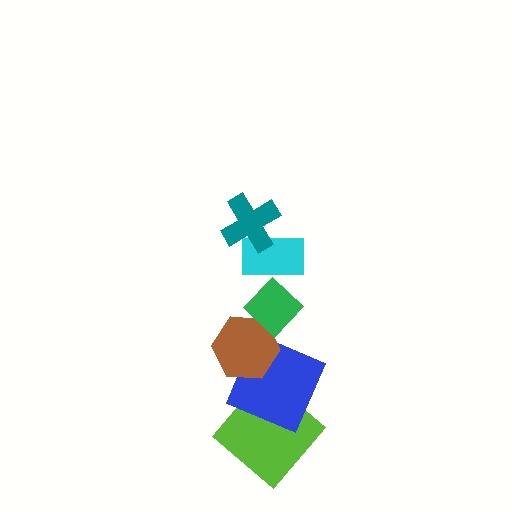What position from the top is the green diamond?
The green diamond is 3rd from the top.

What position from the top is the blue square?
The blue square is 5th from the top.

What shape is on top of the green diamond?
The cyan rectangle is on top of the green diamond.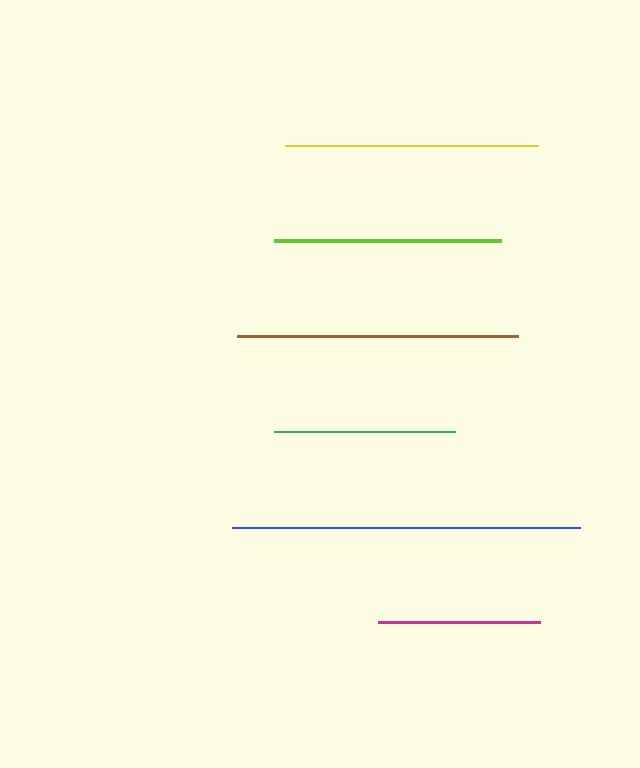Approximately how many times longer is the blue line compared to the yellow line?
The blue line is approximately 1.4 times the length of the yellow line.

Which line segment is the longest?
The blue line is the longest at approximately 348 pixels.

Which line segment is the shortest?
The magenta line is the shortest at approximately 162 pixels.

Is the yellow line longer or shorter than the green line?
The yellow line is longer than the green line.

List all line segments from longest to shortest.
From longest to shortest: blue, brown, yellow, lime, green, magenta.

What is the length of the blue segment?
The blue segment is approximately 348 pixels long.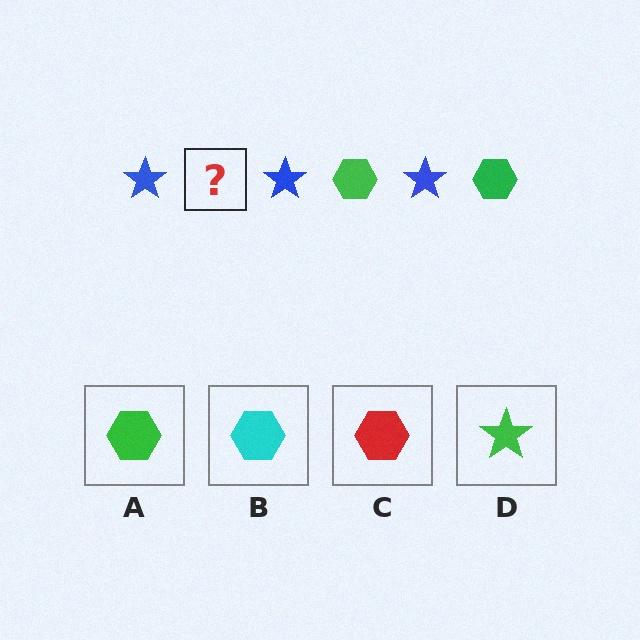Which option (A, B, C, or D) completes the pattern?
A.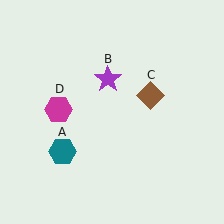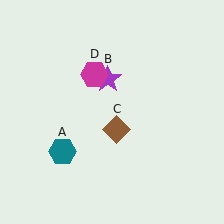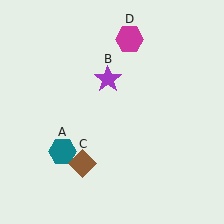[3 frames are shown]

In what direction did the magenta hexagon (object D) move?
The magenta hexagon (object D) moved up and to the right.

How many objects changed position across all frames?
2 objects changed position: brown diamond (object C), magenta hexagon (object D).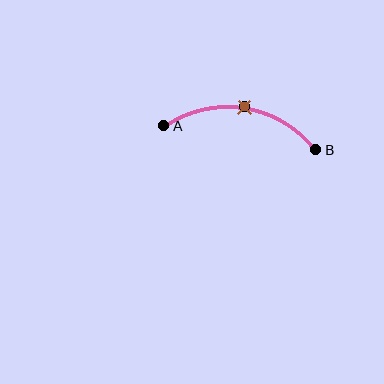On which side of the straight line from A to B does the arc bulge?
The arc bulges above the straight line connecting A and B.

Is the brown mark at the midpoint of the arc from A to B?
Yes. The brown mark lies on the arc at equal arc-length from both A and B — it is the arc midpoint.